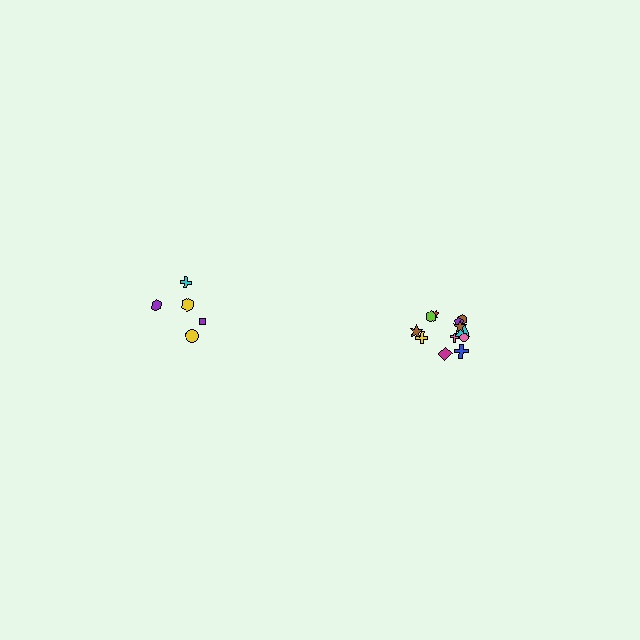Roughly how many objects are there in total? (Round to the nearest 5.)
Roughly 15 objects in total.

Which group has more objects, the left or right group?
The right group.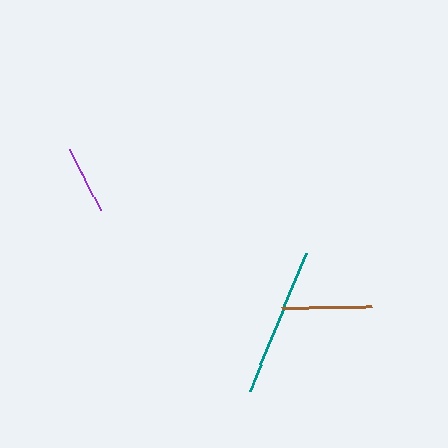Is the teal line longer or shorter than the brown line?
The teal line is longer than the brown line.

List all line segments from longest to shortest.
From longest to shortest: teal, brown, purple.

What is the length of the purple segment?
The purple segment is approximately 70 pixels long.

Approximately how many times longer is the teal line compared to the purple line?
The teal line is approximately 2.1 times the length of the purple line.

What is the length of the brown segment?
The brown segment is approximately 91 pixels long.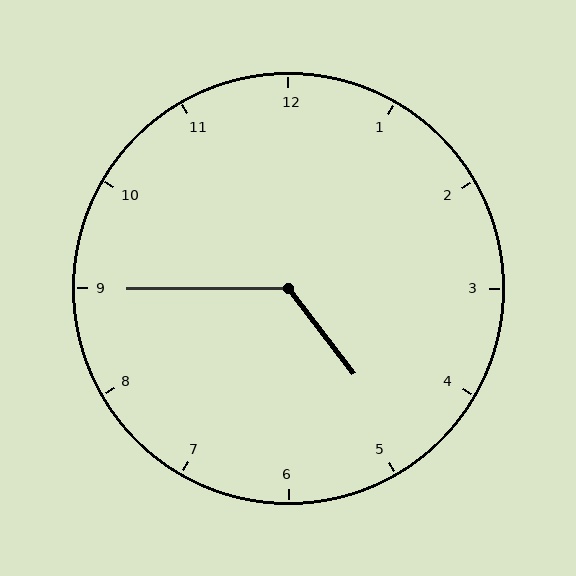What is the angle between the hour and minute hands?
Approximately 128 degrees.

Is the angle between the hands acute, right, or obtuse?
It is obtuse.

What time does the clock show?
4:45.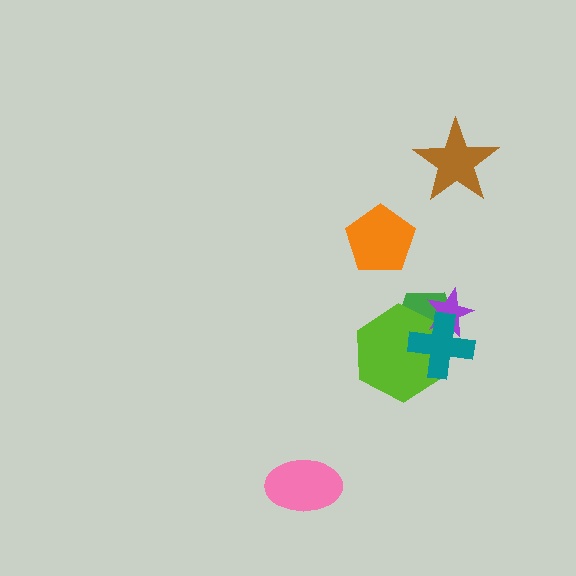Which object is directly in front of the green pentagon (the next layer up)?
The lime hexagon is directly in front of the green pentagon.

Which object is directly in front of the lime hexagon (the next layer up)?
The purple star is directly in front of the lime hexagon.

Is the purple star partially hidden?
Yes, it is partially covered by another shape.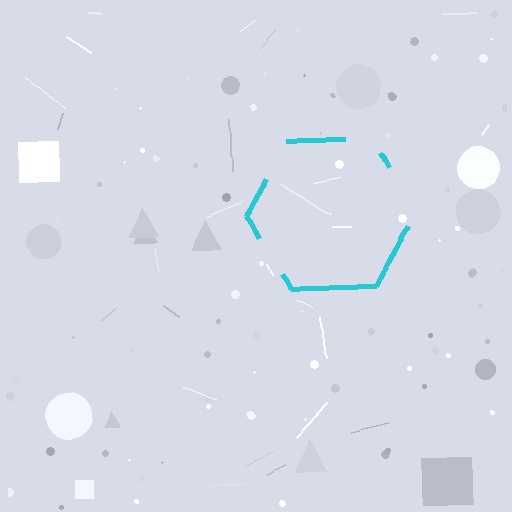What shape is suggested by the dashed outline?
The dashed outline suggests a hexagon.